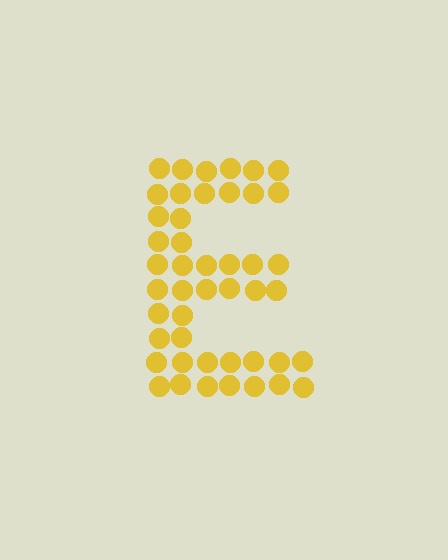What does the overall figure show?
The overall figure shows the letter E.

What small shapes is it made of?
It is made of small circles.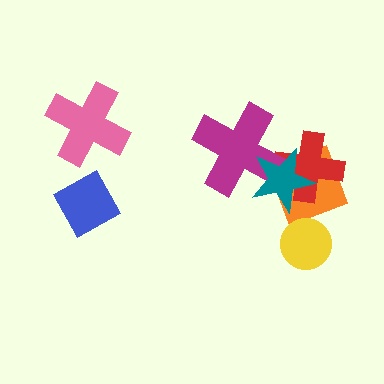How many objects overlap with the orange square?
2 objects overlap with the orange square.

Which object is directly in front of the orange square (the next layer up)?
The red cross is directly in front of the orange square.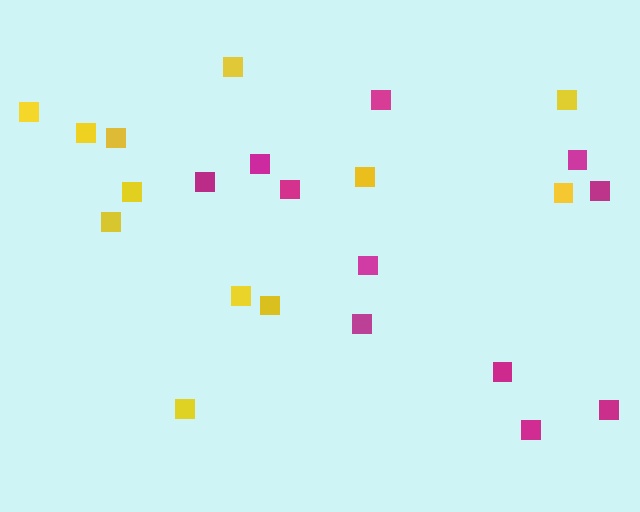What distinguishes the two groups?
There are 2 groups: one group of magenta squares (11) and one group of yellow squares (12).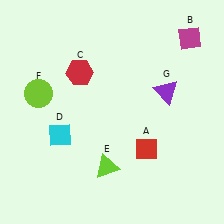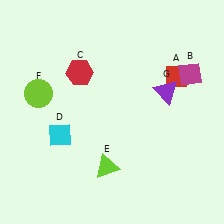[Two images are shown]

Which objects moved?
The objects that moved are: the red diamond (A), the magenta diamond (B).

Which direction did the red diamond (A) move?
The red diamond (A) moved up.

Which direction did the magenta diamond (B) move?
The magenta diamond (B) moved down.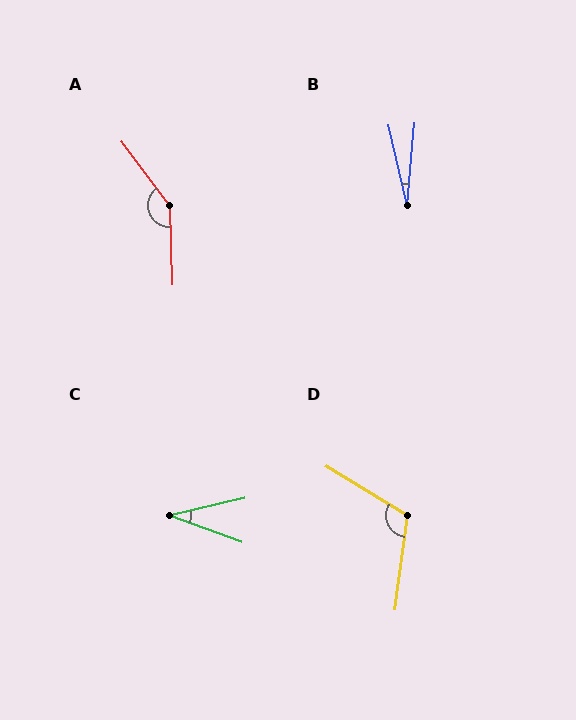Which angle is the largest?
A, at approximately 145 degrees.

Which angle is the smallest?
B, at approximately 18 degrees.